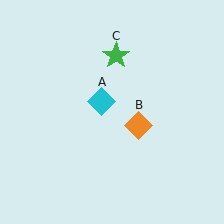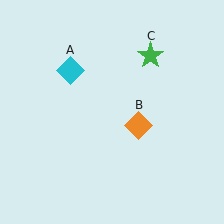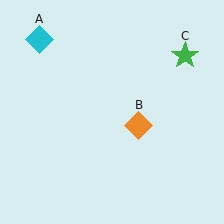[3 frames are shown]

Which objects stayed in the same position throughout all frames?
Orange diamond (object B) remained stationary.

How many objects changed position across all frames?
2 objects changed position: cyan diamond (object A), green star (object C).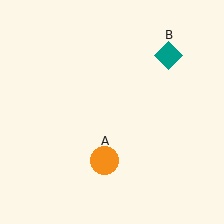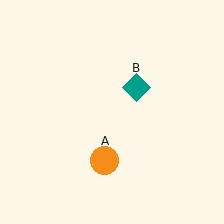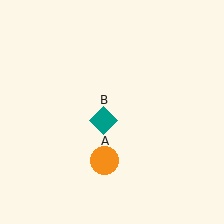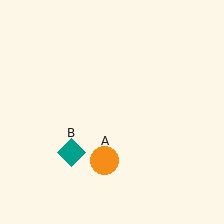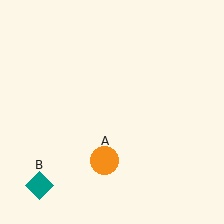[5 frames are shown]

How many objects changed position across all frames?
1 object changed position: teal diamond (object B).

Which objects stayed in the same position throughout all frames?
Orange circle (object A) remained stationary.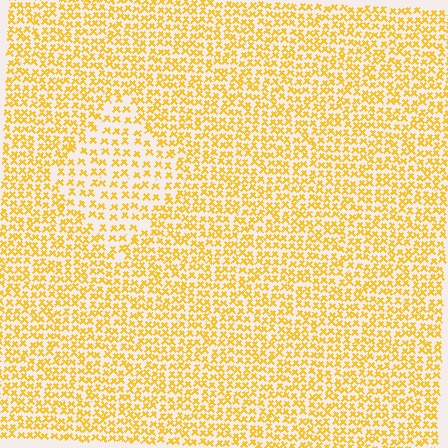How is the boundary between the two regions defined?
The boundary is defined by a change in element density (approximately 1.7x ratio). All elements are the same color, size, and shape.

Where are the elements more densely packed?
The elements are more densely packed outside the diamond boundary.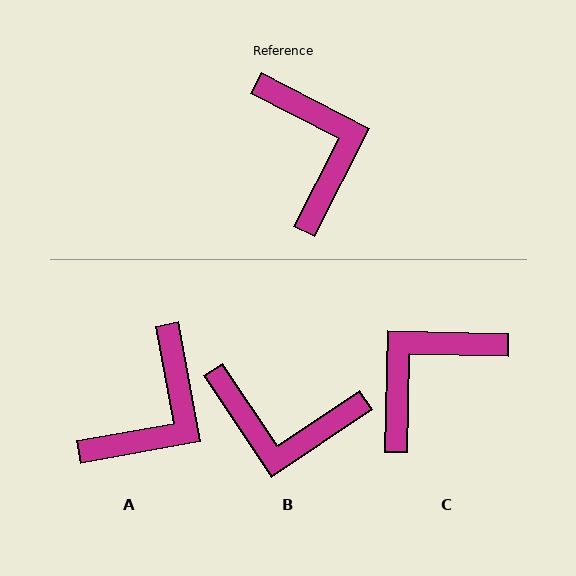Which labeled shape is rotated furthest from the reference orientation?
B, about 119 degrees away.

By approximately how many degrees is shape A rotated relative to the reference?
Approximately 53 degrees clockwise.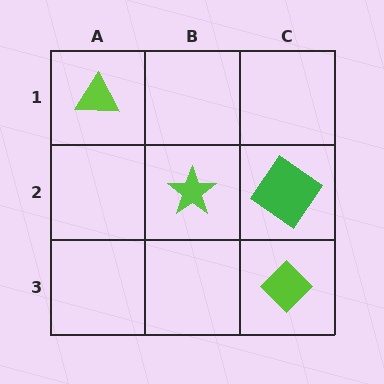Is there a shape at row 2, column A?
No, that cell is empty.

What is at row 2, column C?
A green diamond.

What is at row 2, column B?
A lime star.